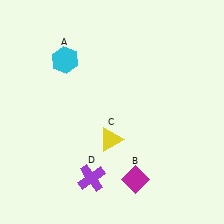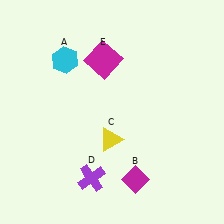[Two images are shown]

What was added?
A magenta square (E) was added in Image 2.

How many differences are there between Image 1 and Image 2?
There is 1 difference between the two images.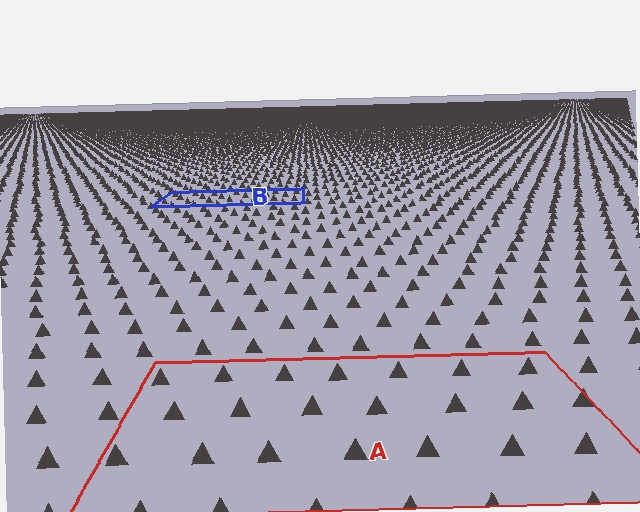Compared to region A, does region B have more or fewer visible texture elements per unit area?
Region B has more texture elements per unit area — they are packed more densely because it is farther away.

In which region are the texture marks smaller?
The texture marks are smaller in region B, because it is farther away.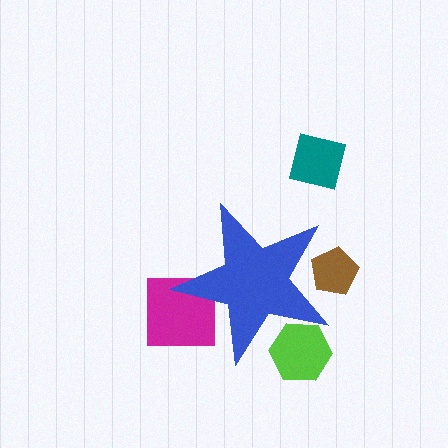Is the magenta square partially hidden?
Yes, the magenta square is partially hidden behind the blue star.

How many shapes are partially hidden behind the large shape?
3 shapes are partially hidden.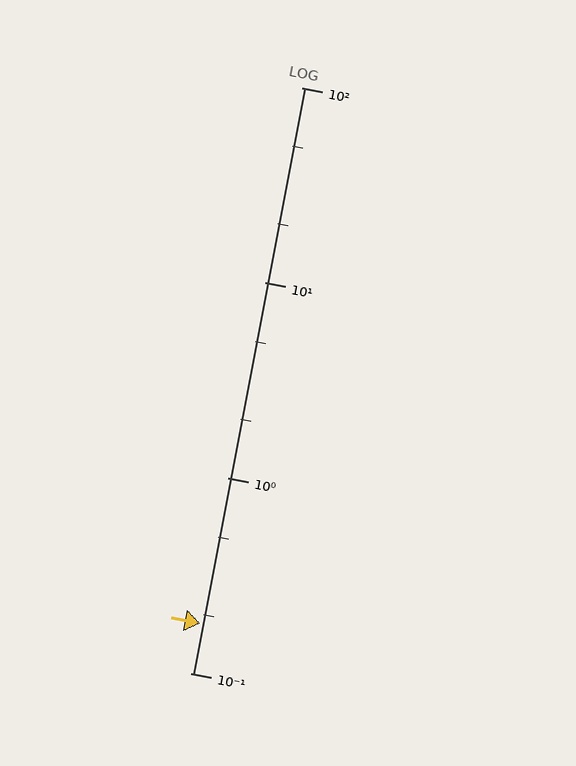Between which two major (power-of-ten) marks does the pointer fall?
The pointer is between 0.1 and 1.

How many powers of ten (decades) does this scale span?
The scale spans 3 decades, from 0.1 to 100.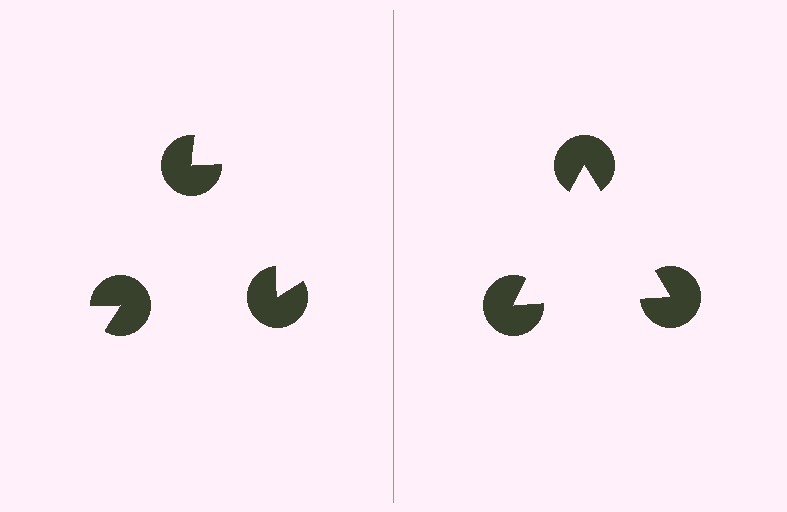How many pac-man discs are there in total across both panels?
6 — 3 on each side.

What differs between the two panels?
The pac-man discs are positioned identically on both sides; only the wedge orientations differ. On the right they align to a triangle; on the left they are misaligned.